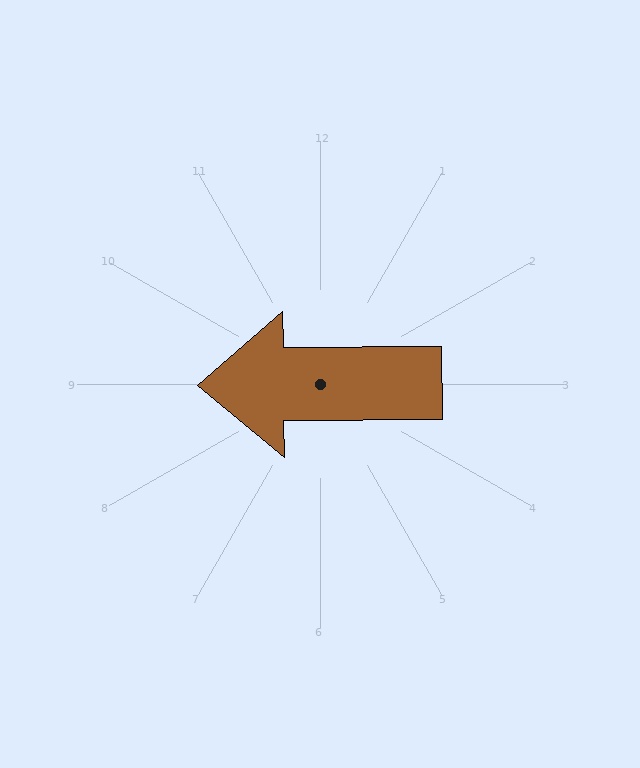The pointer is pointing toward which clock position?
Roughly 9 o'clock.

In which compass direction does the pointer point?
West.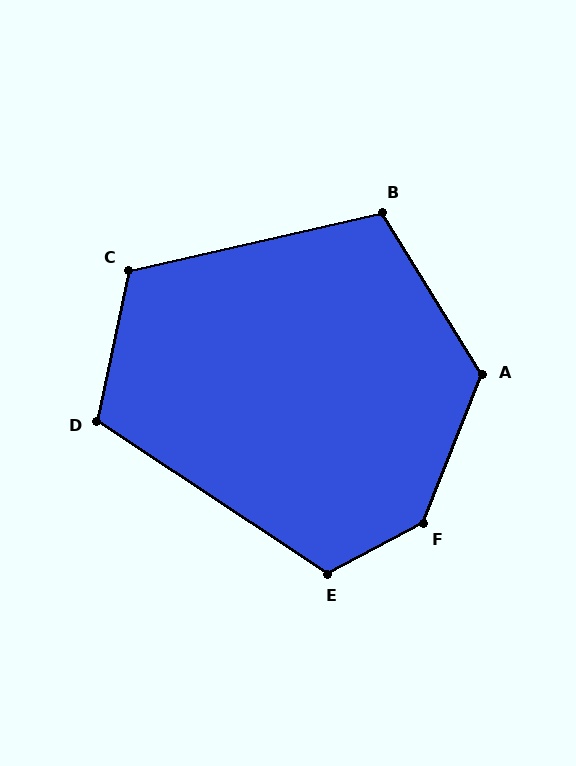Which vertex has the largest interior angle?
F, at approximately 140 degrees.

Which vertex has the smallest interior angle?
B, at approximately 109 degrees.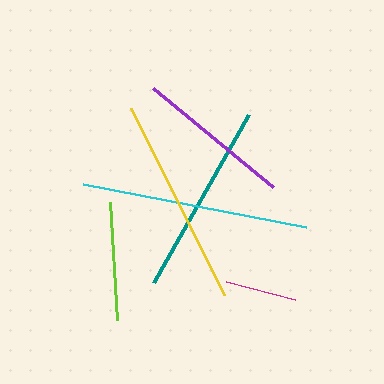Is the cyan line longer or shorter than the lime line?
The cyan line is longer than the lime line.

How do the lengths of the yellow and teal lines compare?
The yellow and teal lines are approximately the same length.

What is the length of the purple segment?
The purple segment is approximately 155 pixels long.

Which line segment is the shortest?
The magenta line is the shortest at approximately 71 pixels.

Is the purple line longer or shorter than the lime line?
The purple line is longer than the lime line.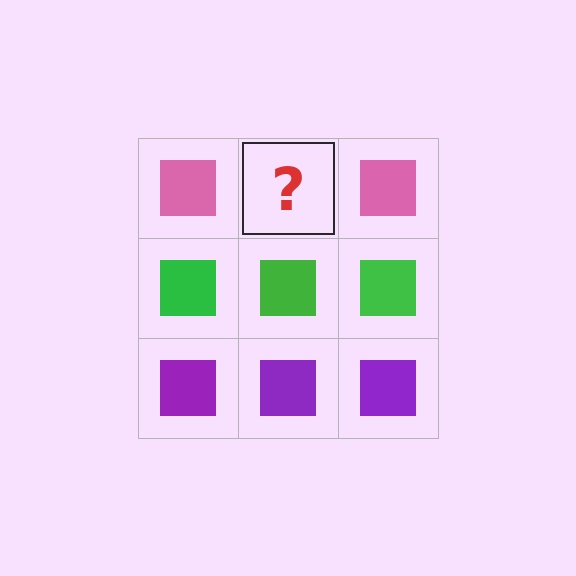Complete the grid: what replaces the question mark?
The question mark should be replaced with a pink square.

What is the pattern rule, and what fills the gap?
The rule is that each row has a consistent color. The gap should be filled with a pink square.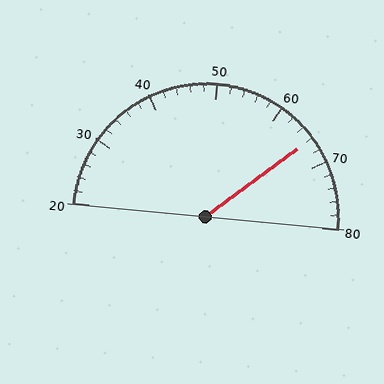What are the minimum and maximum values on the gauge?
The gauge ranges from 20 to 80.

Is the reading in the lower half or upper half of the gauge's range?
The reading is in the upper half of the range (20 to 80).